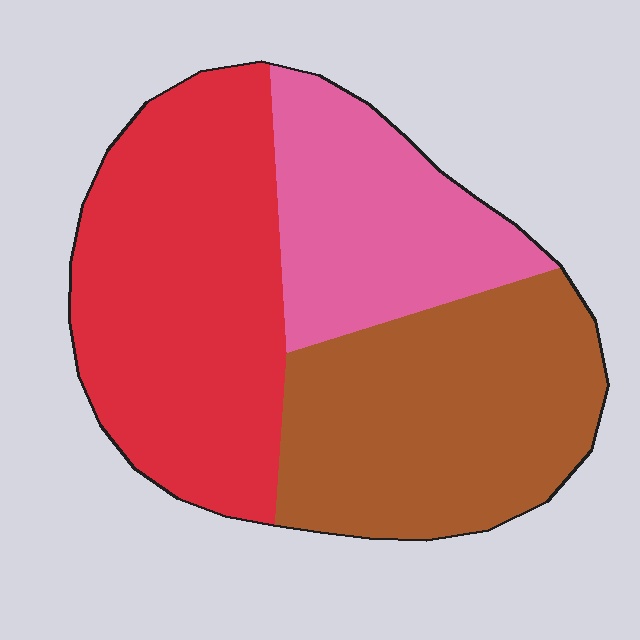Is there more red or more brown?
Red.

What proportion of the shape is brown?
Brown takes up between a quarter and a half of the shape.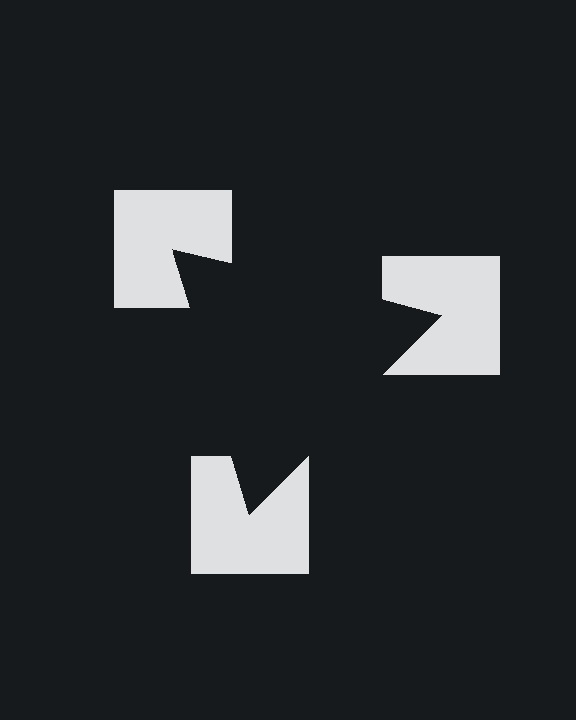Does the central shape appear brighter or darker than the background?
It typically appears slightly darker than the background, even though no actual brightness change is drawn.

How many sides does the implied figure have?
3 sides.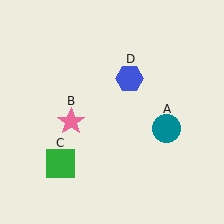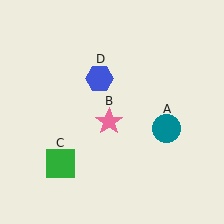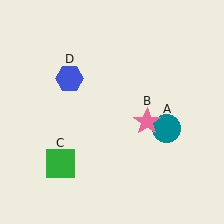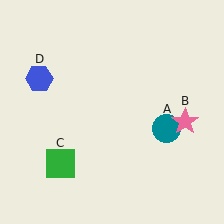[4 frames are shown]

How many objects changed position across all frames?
2 objects changed position: pink star (object B), blue hexagon (object D).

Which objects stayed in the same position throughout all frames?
Teal circle (object A) and green square (object C) remained stationary.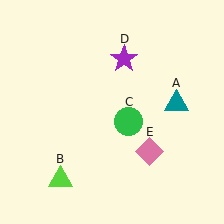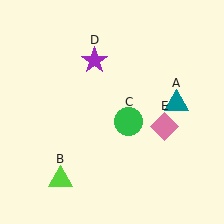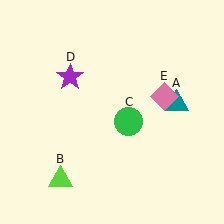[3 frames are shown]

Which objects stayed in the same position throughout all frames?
Teal triangle (object A) and lime triangle (object B) and green circle (object C) remained stationary.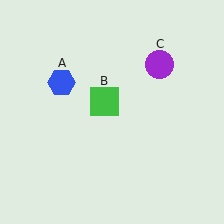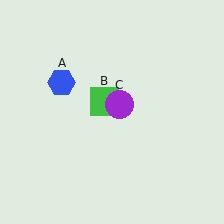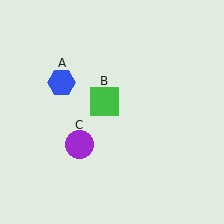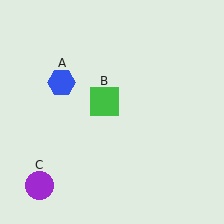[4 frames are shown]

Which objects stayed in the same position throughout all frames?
Blue hexagon (object A) and green square (object B) remained stationary.